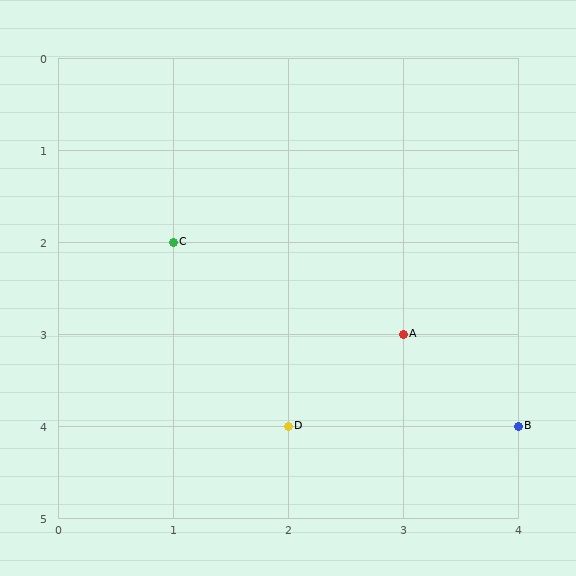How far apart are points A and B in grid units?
Points A and B are 1 column and 1 row apart (about 1.4 grid units diagonally).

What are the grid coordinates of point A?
Point A is at grid coordinates (3, 3).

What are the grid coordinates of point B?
Point B is at grid coordinates (4, 4).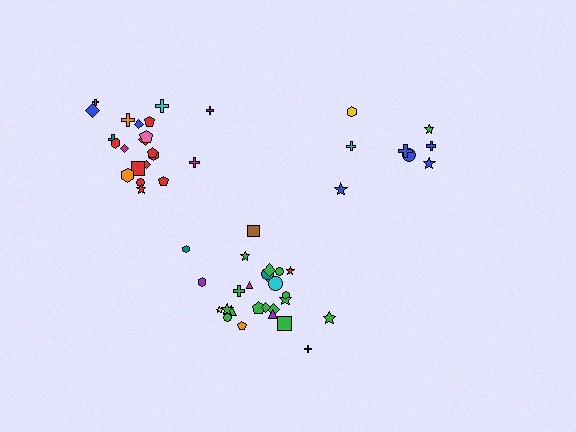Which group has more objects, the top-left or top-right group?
The top-left group.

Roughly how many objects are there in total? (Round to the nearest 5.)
Roughly 55 objects in total.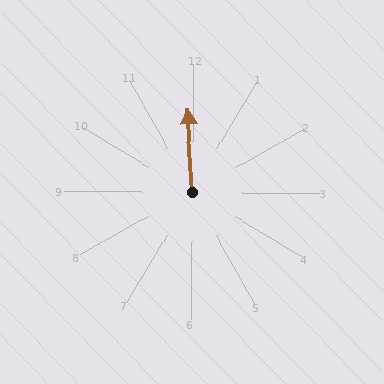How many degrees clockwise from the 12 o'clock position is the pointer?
Approximately 356 degrees.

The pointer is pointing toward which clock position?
Roughly 12 o'clock.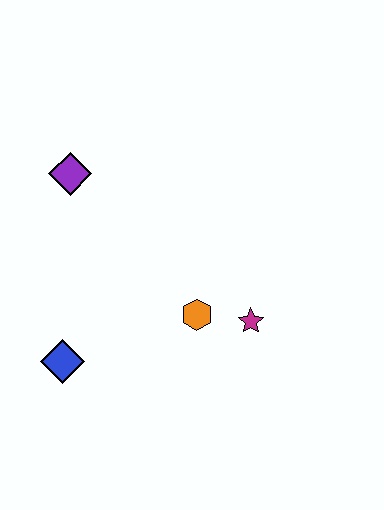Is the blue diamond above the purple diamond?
No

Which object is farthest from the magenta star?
The purple diamond is farthest from the magenta star.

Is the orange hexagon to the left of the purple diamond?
No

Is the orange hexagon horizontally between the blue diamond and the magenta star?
Yes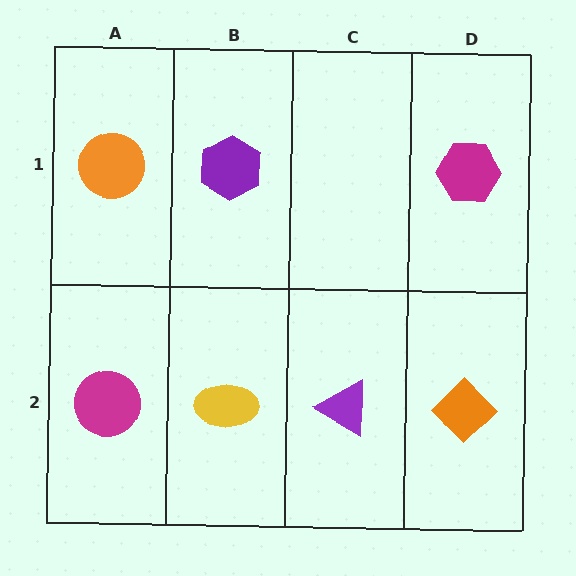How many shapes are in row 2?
4 shapes.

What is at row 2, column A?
A magenta circle.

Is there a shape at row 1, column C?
No, that cell is empty.